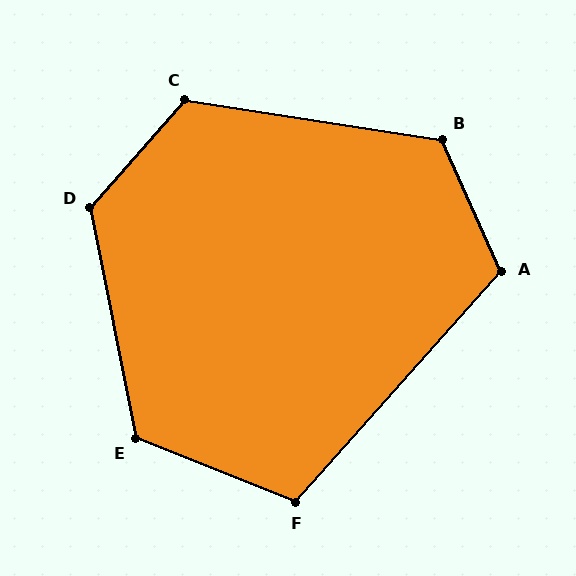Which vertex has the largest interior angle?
D, at approximately 127 degrees.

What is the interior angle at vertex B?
Approximately 123 degrees (obtuse).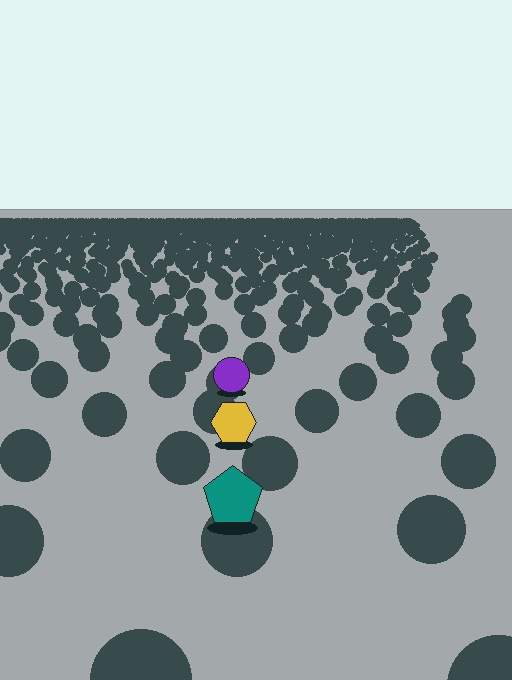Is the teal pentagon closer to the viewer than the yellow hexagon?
Yes. The teal pentagon is closer — you can tell from the texture gradient: the ground texture is coarser near it.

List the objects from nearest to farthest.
From nearest to farthest: the teal pentagon, the yellow hexagon, the purple circle.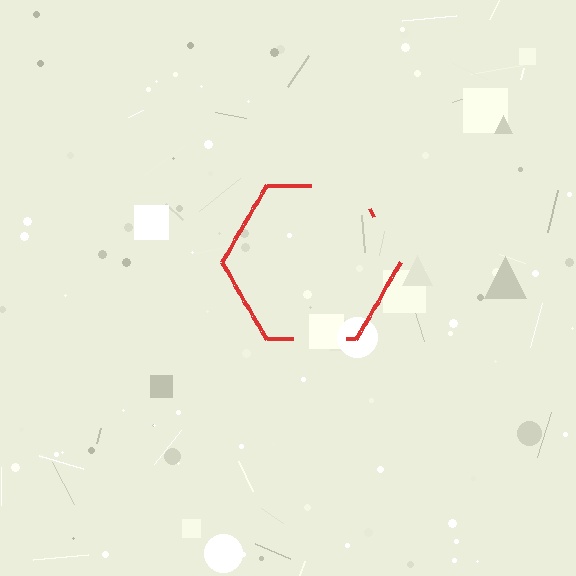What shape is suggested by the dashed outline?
The dashed outline suggests a hexagon.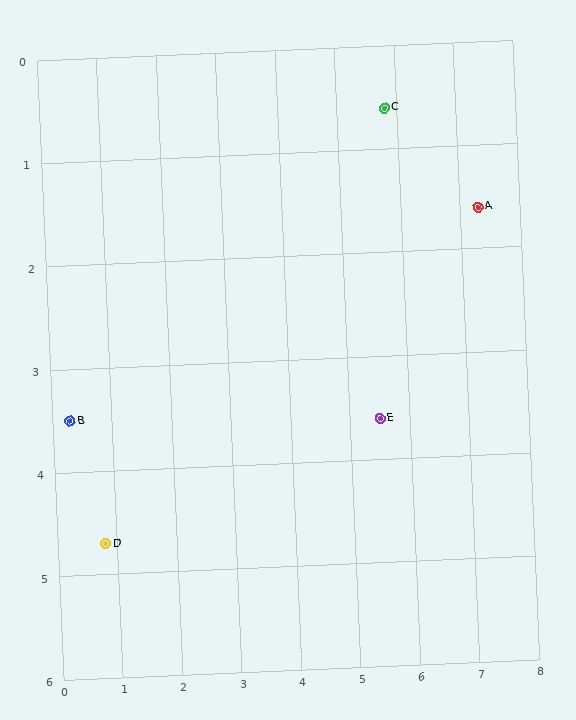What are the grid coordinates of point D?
Point D is at approximately (0.8, 4.7).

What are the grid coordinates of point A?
Point A is at approximately (7.3, 1.6).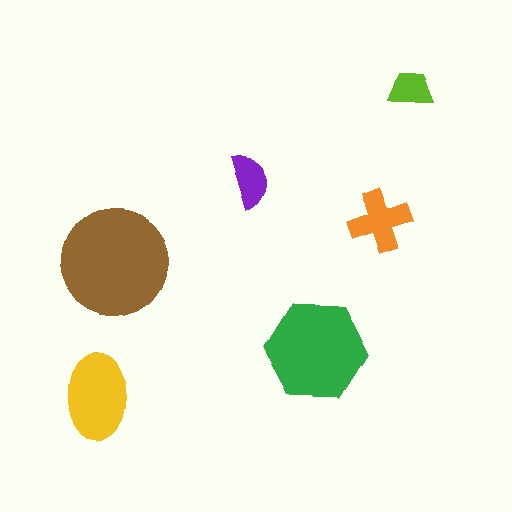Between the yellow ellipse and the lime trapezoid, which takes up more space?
The yellow ellipse.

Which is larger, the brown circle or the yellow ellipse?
The brown circle.